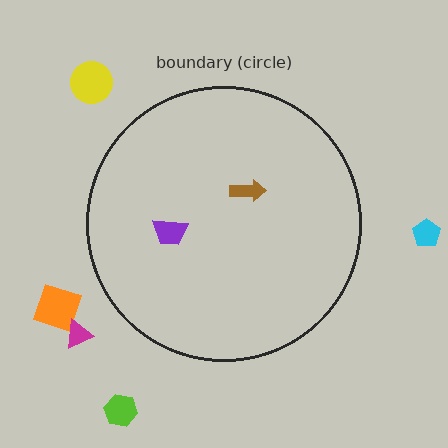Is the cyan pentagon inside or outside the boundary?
Outside.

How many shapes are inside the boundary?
2 inside, 5 outside.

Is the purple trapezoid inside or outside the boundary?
Inside.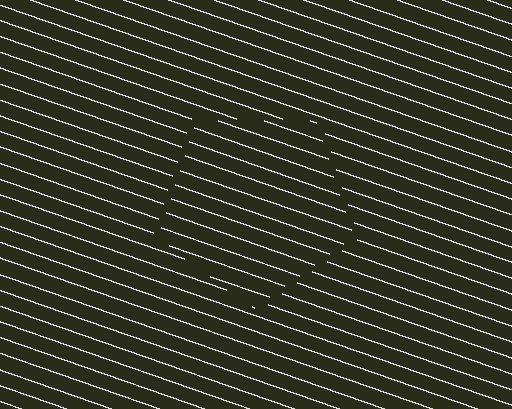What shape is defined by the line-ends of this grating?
An illusory pentagon. The interior of the shape contains the same grating, shifted by half a period — the contour is defined by the phase discontinuity where line-ends from the inner and outer gratings abut.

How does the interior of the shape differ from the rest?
The interior of the shape contains the same grating, shifted by half a period — the contour is defined by the phase discontinuity where line-ends from the inner and outer gratings abut.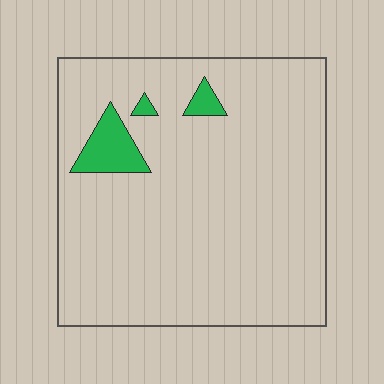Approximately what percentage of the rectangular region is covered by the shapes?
Approximately 5%.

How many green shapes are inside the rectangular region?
3.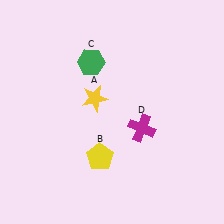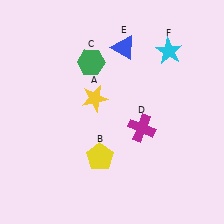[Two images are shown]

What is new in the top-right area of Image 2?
A cyan star (F) was added in the top-right area of Image 2.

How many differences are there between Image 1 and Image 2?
There are 2 differences between the two images.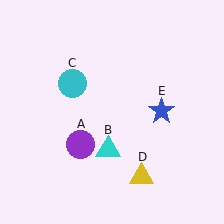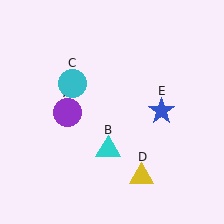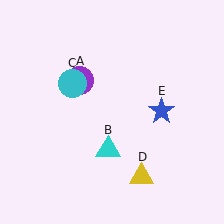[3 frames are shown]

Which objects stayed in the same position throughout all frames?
Cyan triangle (object B) and cyan circle (object C) and yellow triangle (object D) and blue star (object E) remained stationary.